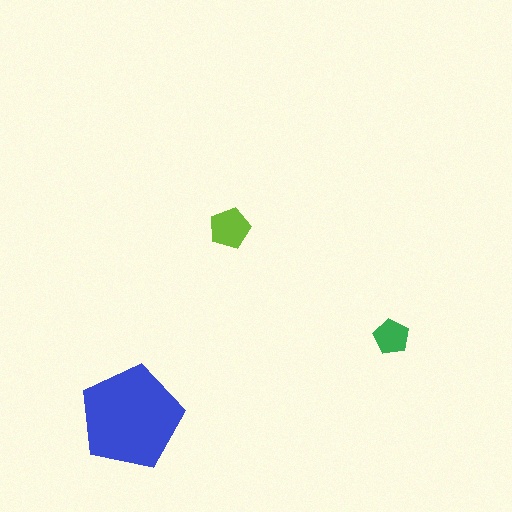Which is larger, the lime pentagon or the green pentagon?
The lime one.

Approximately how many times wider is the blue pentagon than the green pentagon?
About 3 times wider.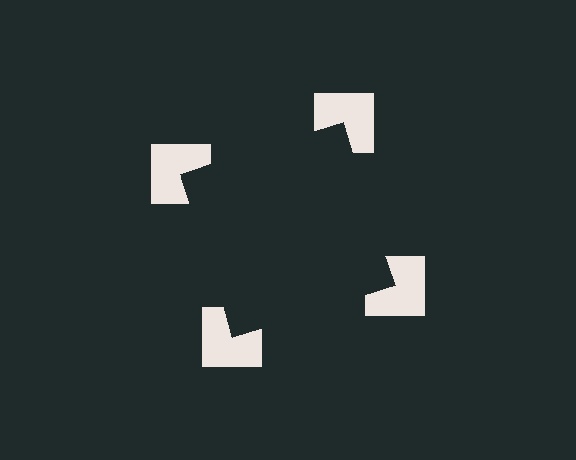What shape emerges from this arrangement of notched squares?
An illusory square — its edges are inferred from the aligned wedge cuts in the notched squares, not physically drawn.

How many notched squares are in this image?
There are 4 — one at each vertex of the illusory square.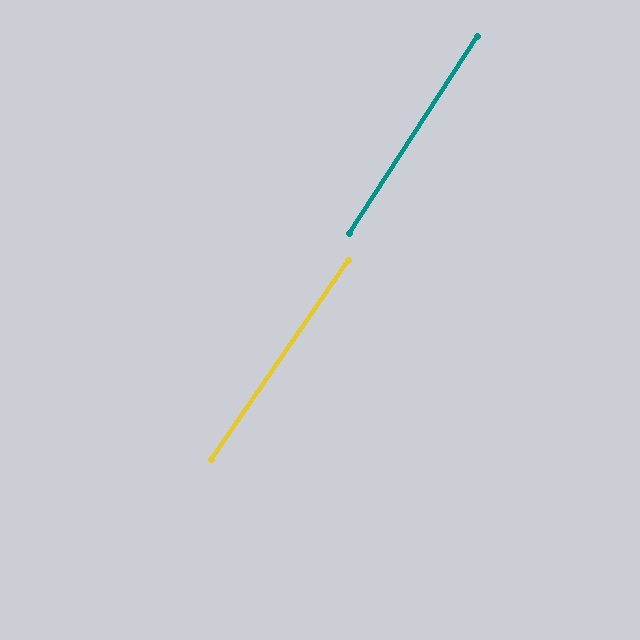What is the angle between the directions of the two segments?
Approximately 1 degree.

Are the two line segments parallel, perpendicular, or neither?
Parallel — their directions differ by only 1.5°.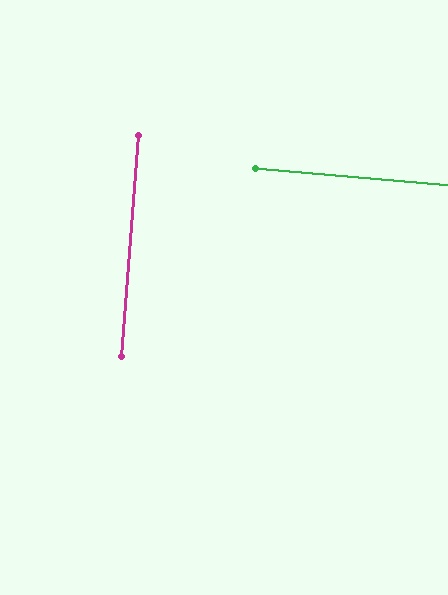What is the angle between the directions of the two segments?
Approximately 89 degrees.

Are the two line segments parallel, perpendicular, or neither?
Perpendicular — they meet at approximately 89°.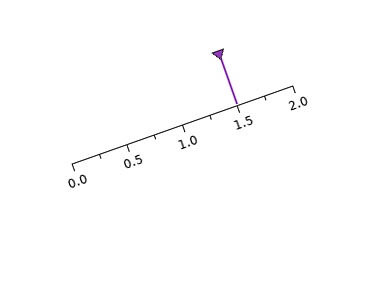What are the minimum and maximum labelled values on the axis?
The axis runs from 0.0 to 2.0.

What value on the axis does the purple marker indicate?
The marker indicates approximately 1.5.